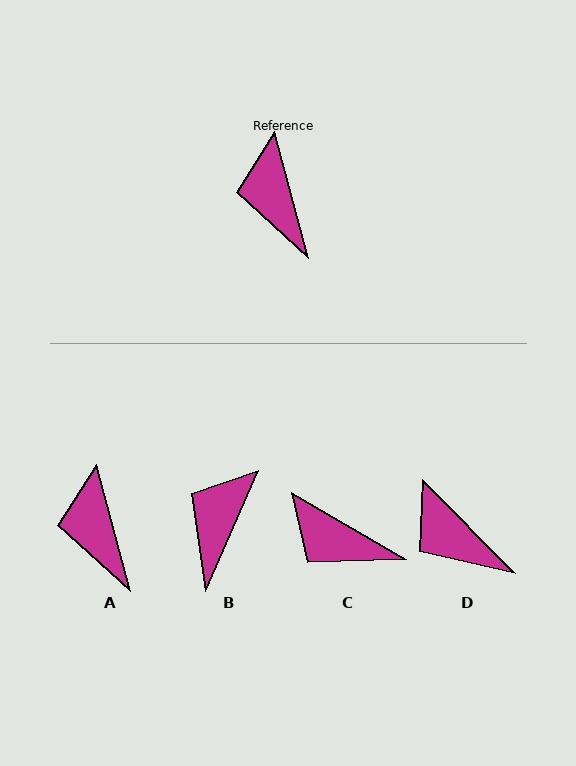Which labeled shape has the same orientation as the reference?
A.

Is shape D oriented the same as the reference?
No, it is off by about 30 degrees.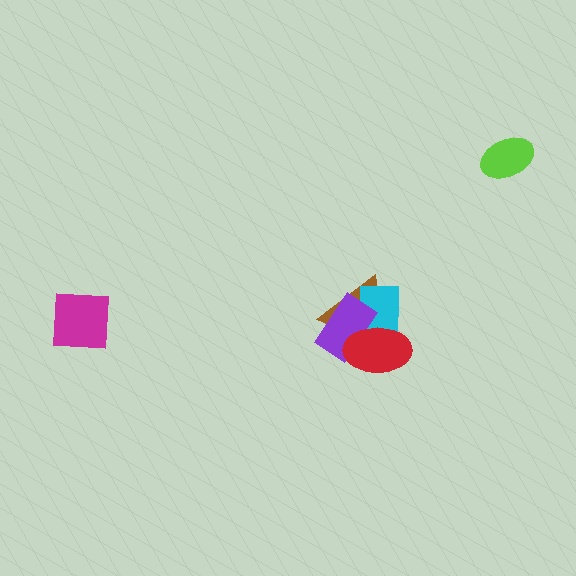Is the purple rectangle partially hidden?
Yes, it is partially covered by another shape.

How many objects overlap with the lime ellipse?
0 objects overlap with the lime ellipse.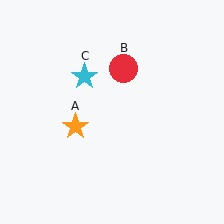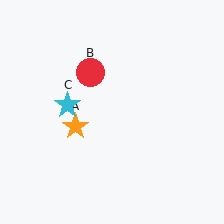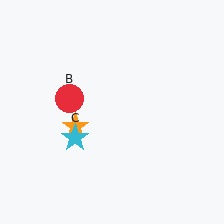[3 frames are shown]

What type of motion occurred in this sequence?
The red circle (object B), cyan star (object C) rotated counterclockwise around the center of the scene.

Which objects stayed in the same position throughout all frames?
Orange star (object A) remained stationary.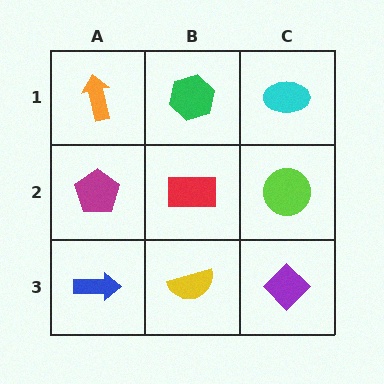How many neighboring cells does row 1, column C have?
2.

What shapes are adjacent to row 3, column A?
A magenta pentagon (row 2, column A), a yellow semicircle (row 3, column B).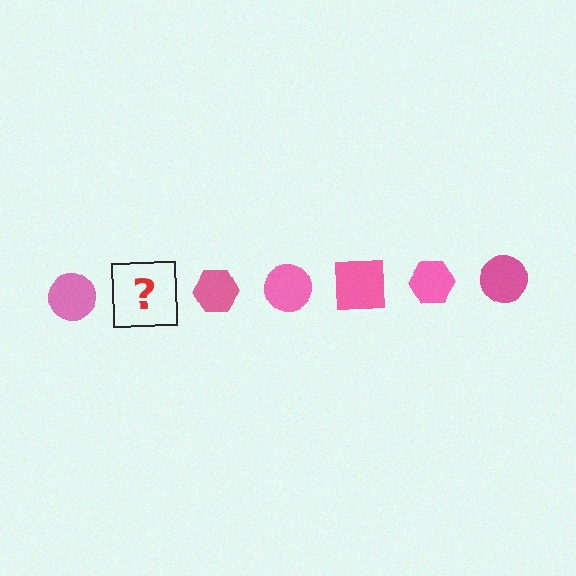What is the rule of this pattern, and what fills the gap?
The rule is that the pattern cycles through circle, square, hexagon shapes in pink. The gap should be filled with a pink square.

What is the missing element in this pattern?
The missing element is a pink square.